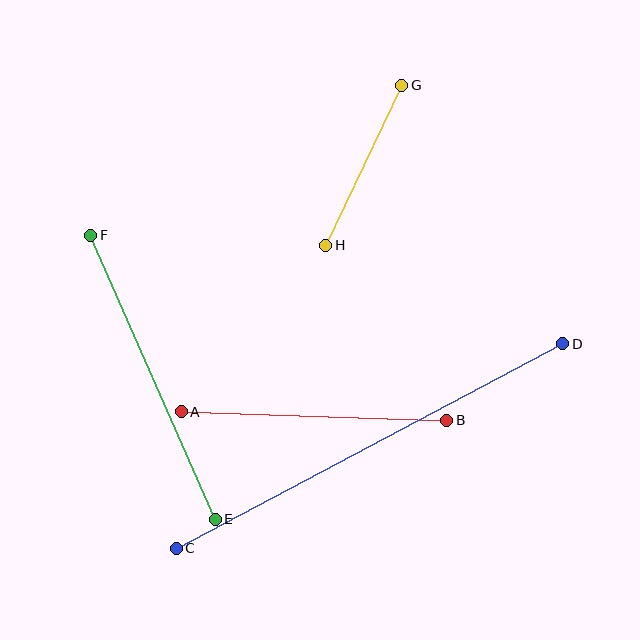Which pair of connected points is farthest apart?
Points C and D are farthest apart.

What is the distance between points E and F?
The distance is approximately 310 pixels.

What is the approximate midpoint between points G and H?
The midpoint is at approximately (364, 165) pixels.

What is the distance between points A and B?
The distance is approximately 265 pixels.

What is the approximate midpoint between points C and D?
The midpoint is at approximately (369, 446) pixels.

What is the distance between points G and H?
The distance is approximately 177 pixels.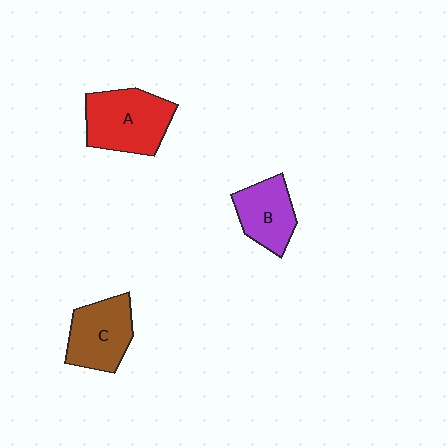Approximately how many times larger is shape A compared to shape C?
Approximately 1.2 times.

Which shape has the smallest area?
Shape B (purple).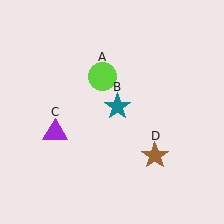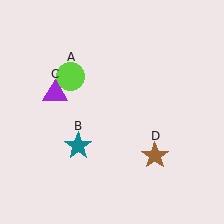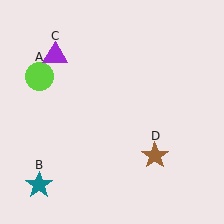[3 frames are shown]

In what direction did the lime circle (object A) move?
The lime circle (object A) moved left.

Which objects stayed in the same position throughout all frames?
Brown star (object D) remained stationary.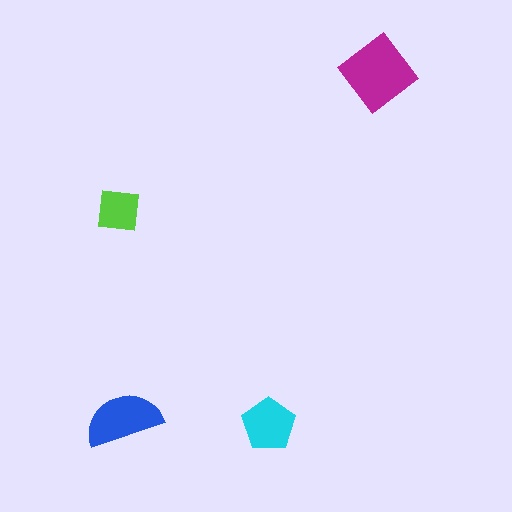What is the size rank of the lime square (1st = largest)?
4th.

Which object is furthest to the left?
The lime square is leftmost.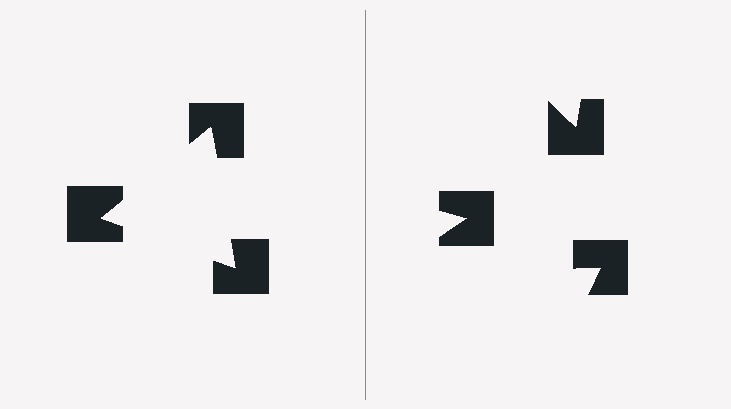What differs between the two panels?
The notched squares are positioned identically on both sides; only the wedge orientations differ. On the left they align to a triangle; on the right they are misaligned.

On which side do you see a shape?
An illusory triangle appears on the left side. On the right side the wedge cuts are rotated, so no coherent shape forms.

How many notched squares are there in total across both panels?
6 — 3 on each side.